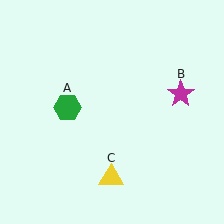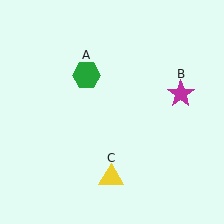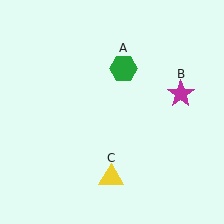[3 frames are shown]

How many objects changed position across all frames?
1 object changed position: green hexagon (object A).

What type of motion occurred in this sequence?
The green hexagon (object A) rotated clockwise around the center of the scene.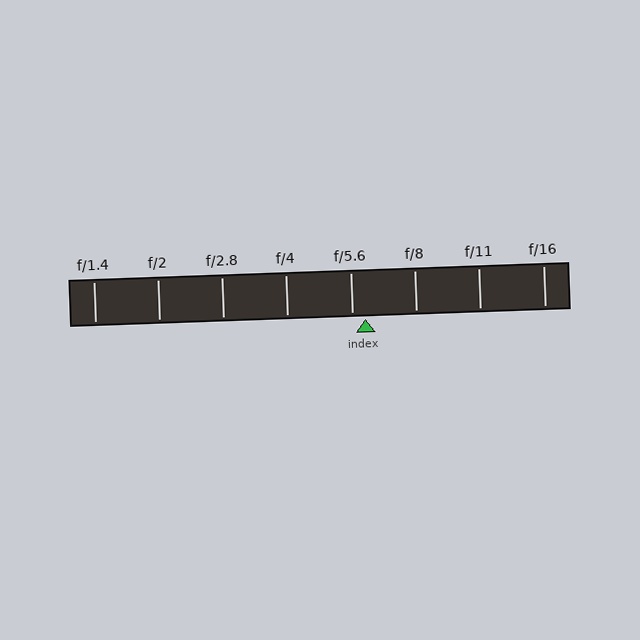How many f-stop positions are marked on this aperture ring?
There are 8 f-stop positions marked.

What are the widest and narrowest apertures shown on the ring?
The widest aperture shown is f/1.4 and the narrowest is f/16.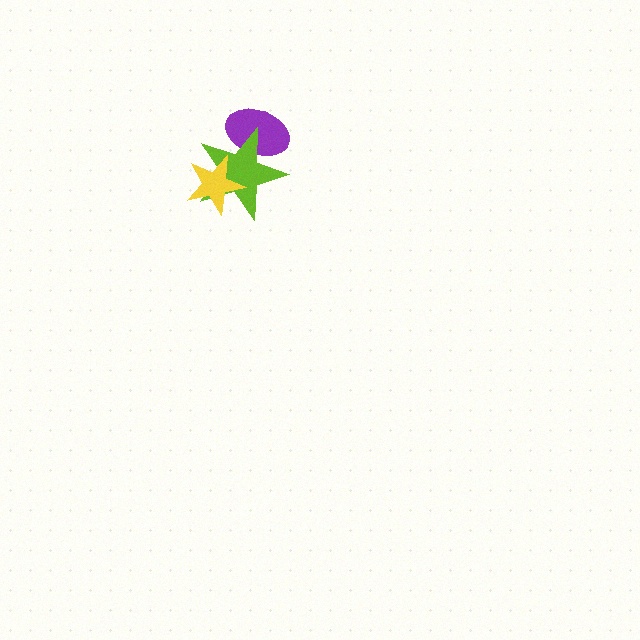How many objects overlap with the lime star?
2 objects overlap with the lime star.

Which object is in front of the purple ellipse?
The lime star is in front of the purple ellipse.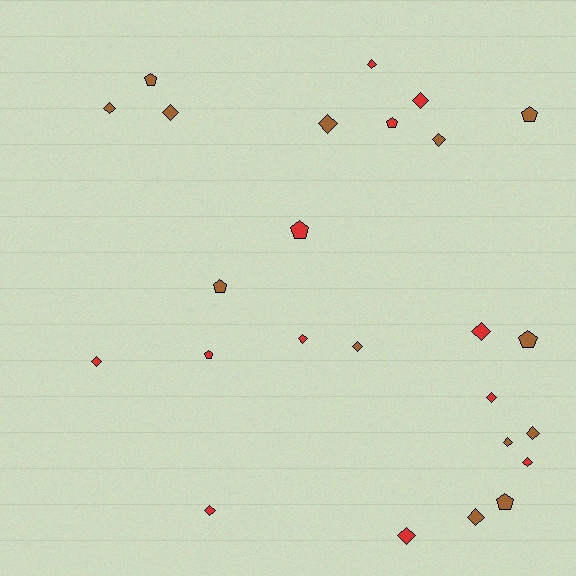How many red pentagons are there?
There are 3 red pentagons.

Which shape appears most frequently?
Diamond, with 17 objects.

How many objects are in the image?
There are 25 objects.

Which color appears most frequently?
Brown, with 13 objects.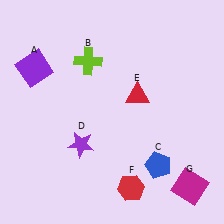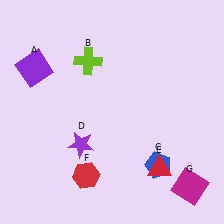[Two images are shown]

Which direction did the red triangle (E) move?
The red triangle (E) moved down.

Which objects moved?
The objects that moved are: the red triangle (E), the red hexagon (F).